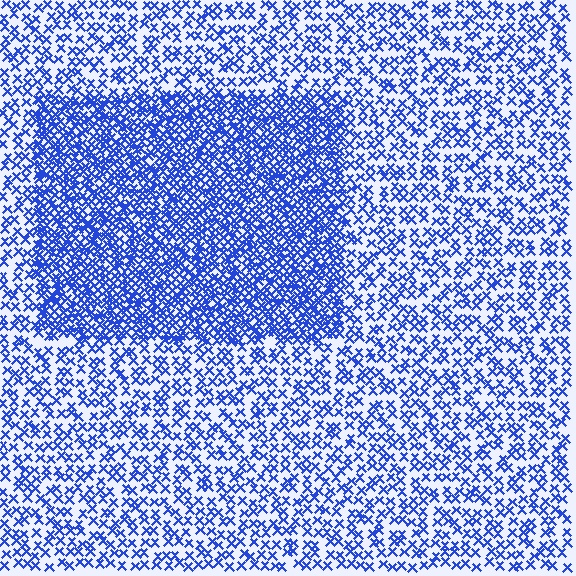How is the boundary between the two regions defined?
The boundary is defined by a change in element density (approximately 2.2x ratio). All elements are the same color, size, and shape.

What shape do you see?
I see a rectangle.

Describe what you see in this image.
The image contains small blue elements arranged at two different densities. A rectangle-shaped region is visible where the elements are more densely packed than the surrounding area.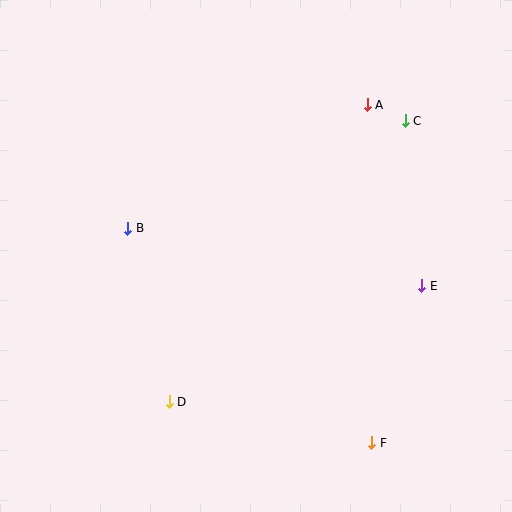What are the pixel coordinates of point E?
Point E is at (422, 286).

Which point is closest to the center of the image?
Point B at (128, 228) is closest to the center.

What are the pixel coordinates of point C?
Point C is at (405, 121).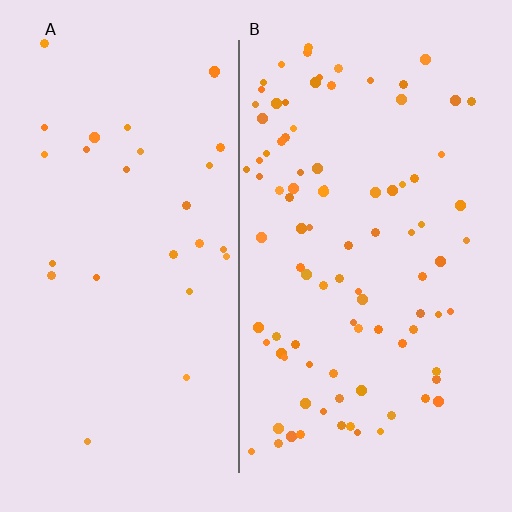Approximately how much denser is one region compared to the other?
Approximately 3.3× — region B over region A.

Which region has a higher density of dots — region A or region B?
B (the right).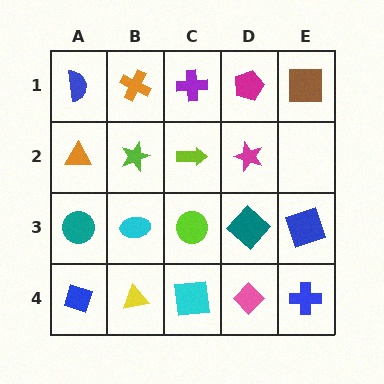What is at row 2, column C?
A lime arrow.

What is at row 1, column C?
A purple cross.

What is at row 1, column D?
A magenta pentagon.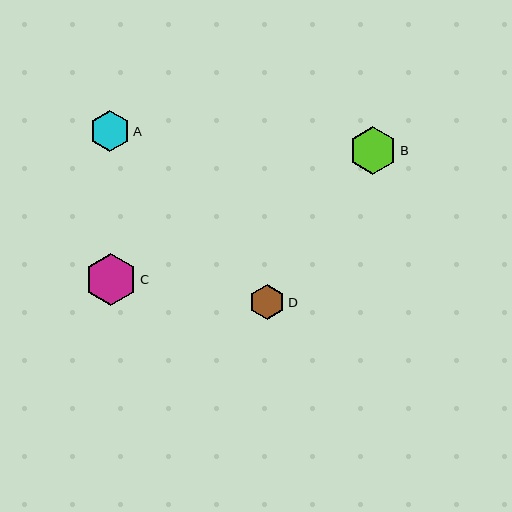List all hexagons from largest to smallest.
From largest to smallest: C, B, A, D.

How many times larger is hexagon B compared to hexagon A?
Hexagon B is approximately 1.2 times the size of hexagon A.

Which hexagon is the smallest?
Hexagon D is the smallest with a size of approximately 35 pixels.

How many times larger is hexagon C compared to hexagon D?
Hexagon C is approximately 1.5 times the size of hexagon D.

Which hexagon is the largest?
Hexagon C is the largest with a size of approximately 52 pixels.